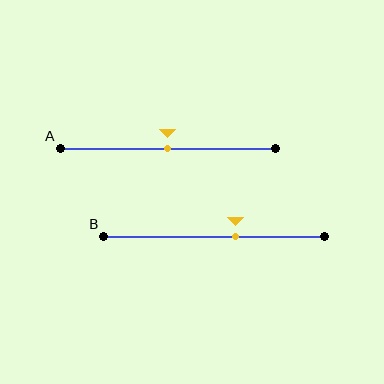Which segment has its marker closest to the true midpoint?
Segment A has its marker closest to the true midpoint.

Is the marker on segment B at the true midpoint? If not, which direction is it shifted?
No, the marker on segment B is shifted to the right by about 10% of the segment length.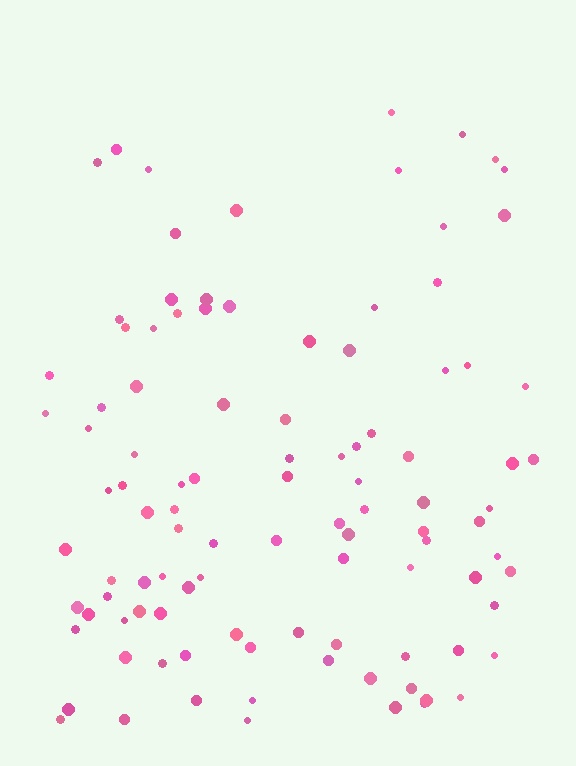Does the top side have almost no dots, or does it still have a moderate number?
Still a moderate number, just noticeably fewer than the bottom.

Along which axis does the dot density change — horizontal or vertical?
Vertical.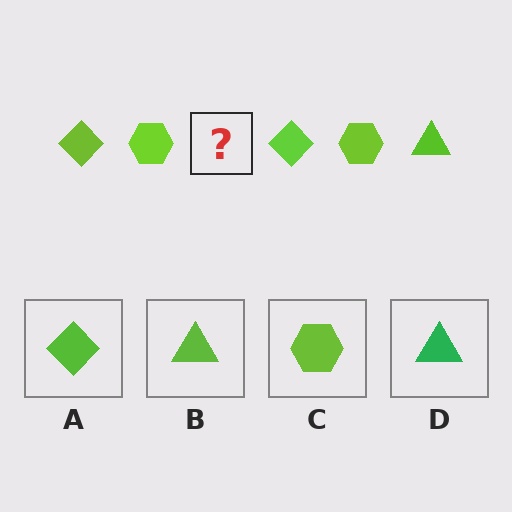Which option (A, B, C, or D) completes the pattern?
B.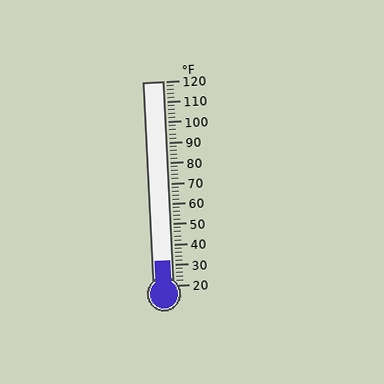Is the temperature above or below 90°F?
The temperature is below 90°F.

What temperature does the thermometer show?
The thermometer shows approximately 32°F.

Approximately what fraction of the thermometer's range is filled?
The thermometer is filled to approximately 10% of its range.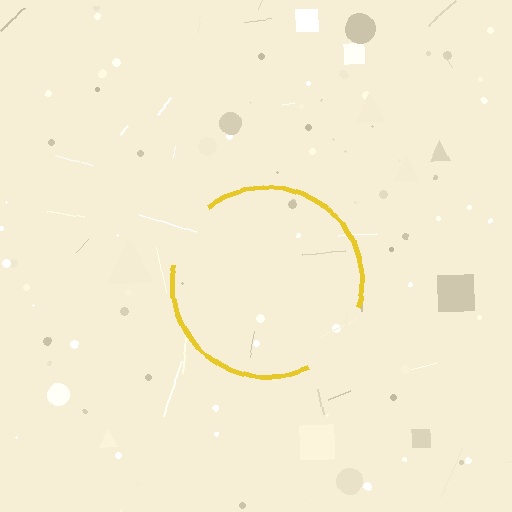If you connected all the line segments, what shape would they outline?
They would outline a circle.